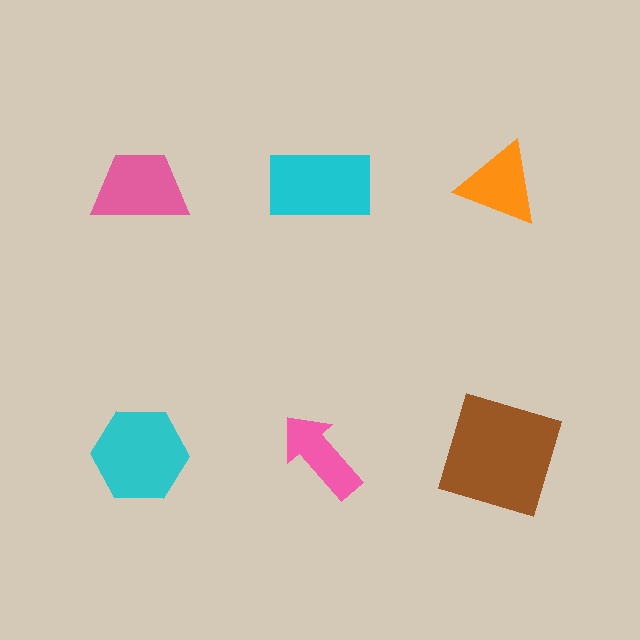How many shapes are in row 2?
3 shapes.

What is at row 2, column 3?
A brown square.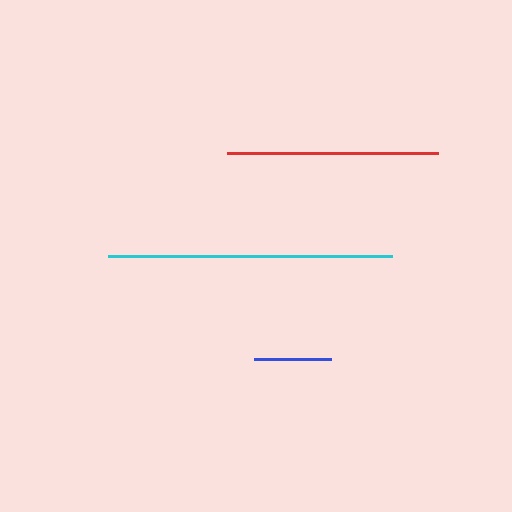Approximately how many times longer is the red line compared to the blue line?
The red line is approximately 2.7 times the length of the blue line.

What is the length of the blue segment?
The blue segment is approximately 77 pixels long.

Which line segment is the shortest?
The blue line is the shortest at approximately 77 pixels.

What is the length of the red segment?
The red segment is approximately 211 pixels long.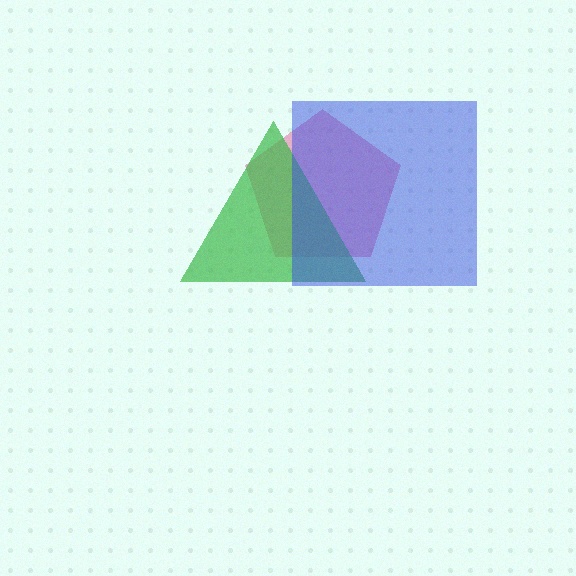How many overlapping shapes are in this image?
There are 3 overlapping shapes in the image.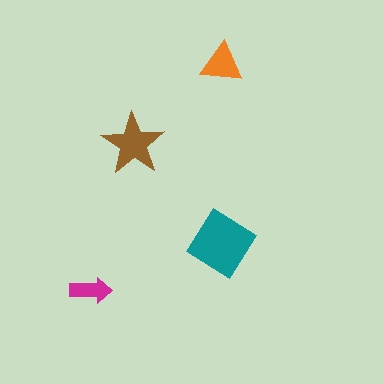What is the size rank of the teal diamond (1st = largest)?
1st.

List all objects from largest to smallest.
The teal diamond, the brown star, the orange triangle, the magenta arrow.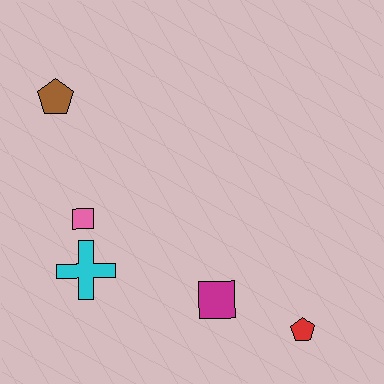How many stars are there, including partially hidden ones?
There are no stars.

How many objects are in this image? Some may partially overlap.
There are 5 objects.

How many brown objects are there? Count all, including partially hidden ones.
There is 1 brown object.